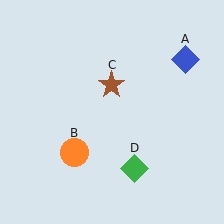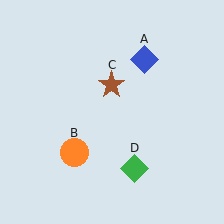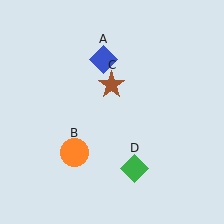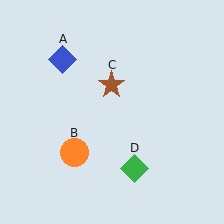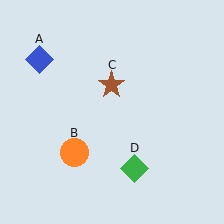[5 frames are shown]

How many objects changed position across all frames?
1 object changed position: blue diamond (object A).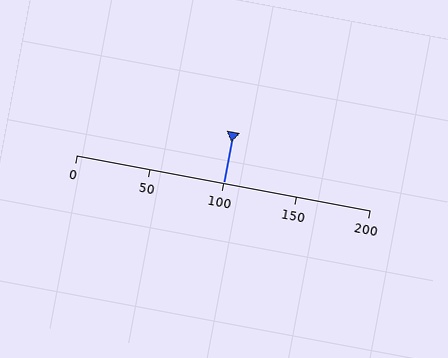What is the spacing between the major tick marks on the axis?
The major ticks are spaced 50 apart.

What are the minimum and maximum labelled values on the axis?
The axis runs from 0 to 200.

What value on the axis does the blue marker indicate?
The marker indicates approximately 100.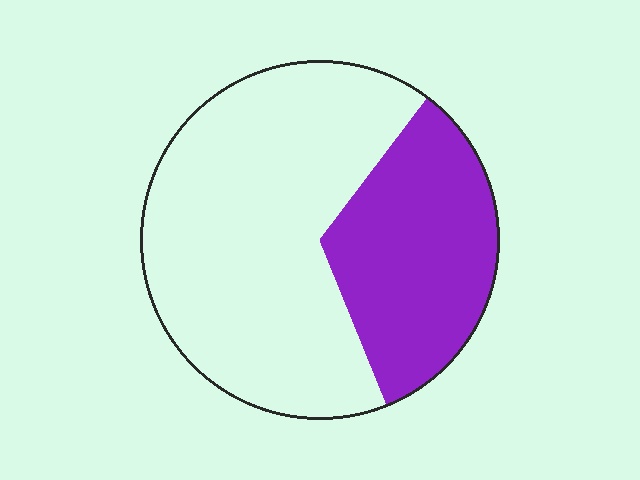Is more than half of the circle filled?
No.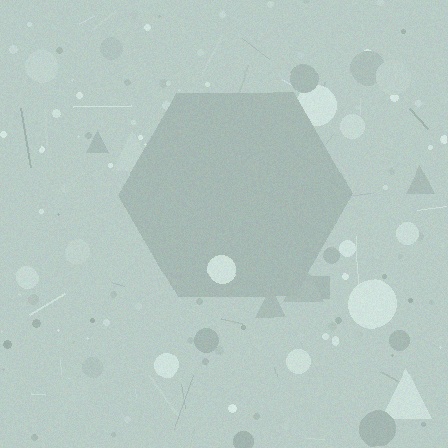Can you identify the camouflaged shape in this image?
The camouflaged shape is a hexagon.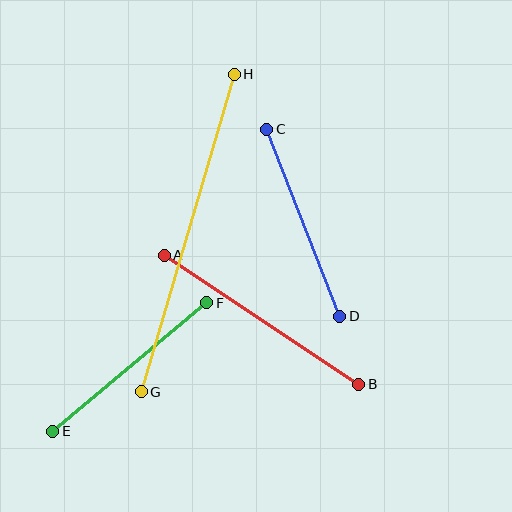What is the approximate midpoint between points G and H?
The midpoint is at approximately (188, 233) pixels.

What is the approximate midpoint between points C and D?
The midpoint is at approximately (303, 223) pixels.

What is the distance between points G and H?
The distance is approximately 331 pixels.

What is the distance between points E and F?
The distance is approximately 201 pixels.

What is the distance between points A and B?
The distance is approximately 233 pixels.